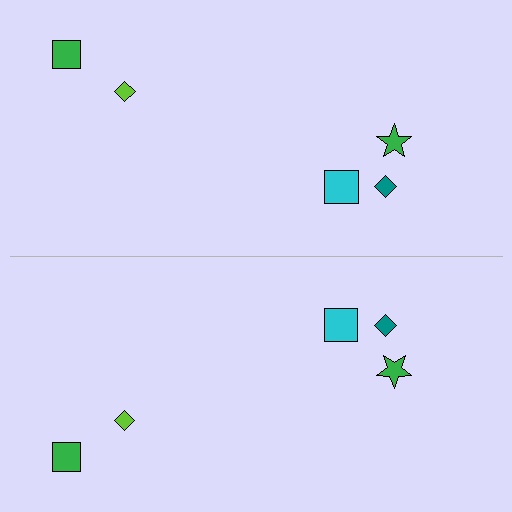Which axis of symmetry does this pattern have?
The pattern has a horizontal axis of symmetry running through the center of the image.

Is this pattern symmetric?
Yes, this pattern has bilateral (reflection) symmetry.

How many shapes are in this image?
There are 10 shapes in this image.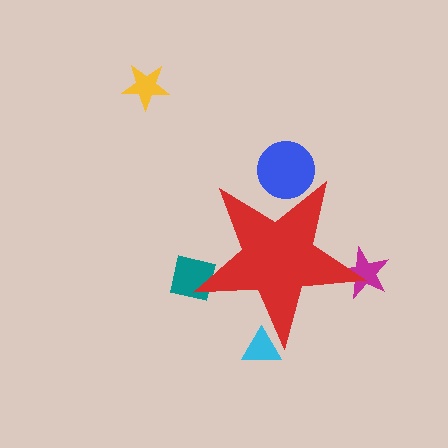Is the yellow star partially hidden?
No, the yellow star is fully visible.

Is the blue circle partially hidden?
Yes, the blue circle is partially hidden behind the red star.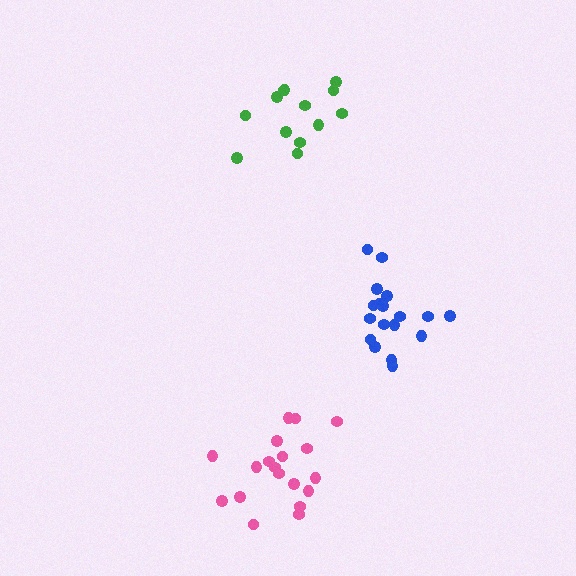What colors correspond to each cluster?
The clusters are colored: pink, blue, green.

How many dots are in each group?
Group 1: 19 dots, Group 2: 18 dots, Group 3: 13 dots (50 total).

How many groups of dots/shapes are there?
There are 3 groups.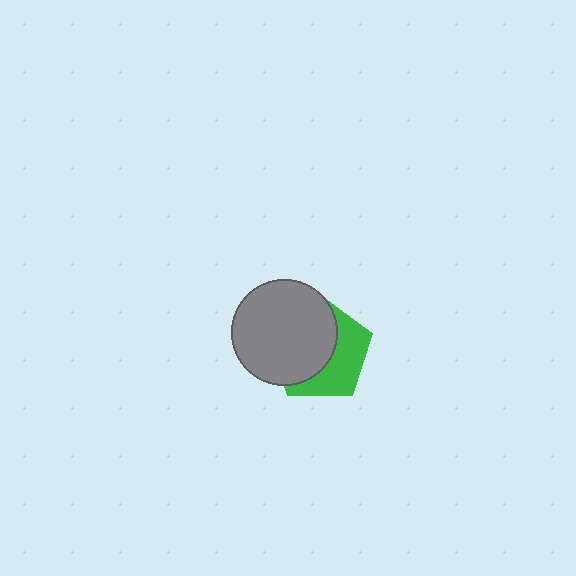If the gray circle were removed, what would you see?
You would see the complete green pentagon.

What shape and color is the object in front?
The object in front is a gray circle.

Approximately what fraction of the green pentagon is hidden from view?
Roughly 57% of the green pentagon is hidden behind the gray circle.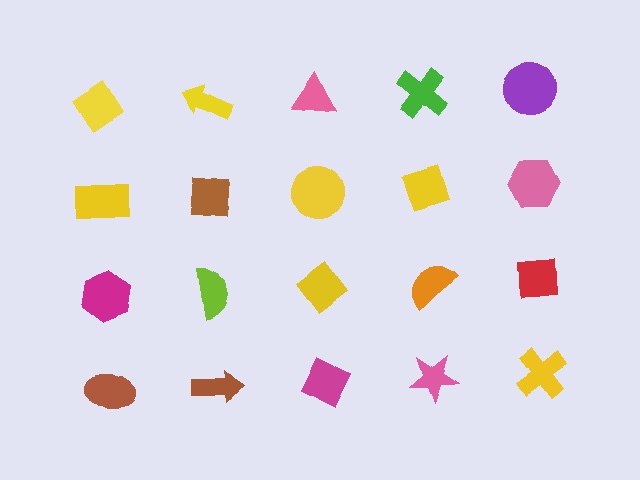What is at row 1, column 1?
A yellow diamond.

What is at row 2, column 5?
A pink hexagon.